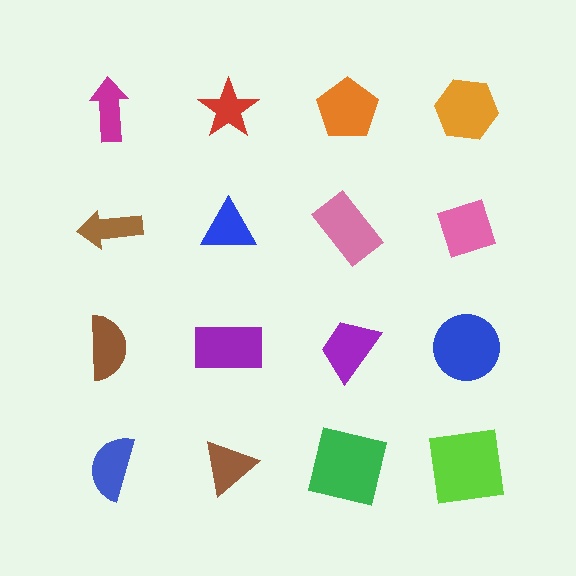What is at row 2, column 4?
A pink diamond.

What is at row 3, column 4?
A blue circle.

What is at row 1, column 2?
A red star.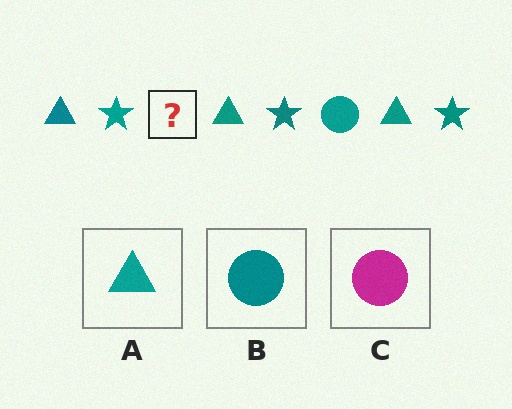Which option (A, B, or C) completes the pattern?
B.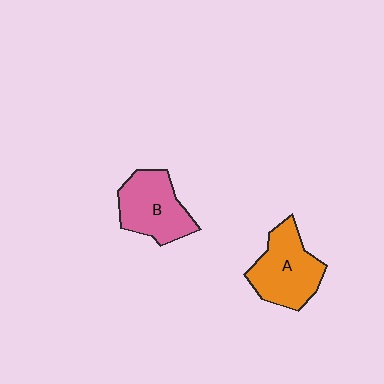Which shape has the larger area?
Shape A (orange).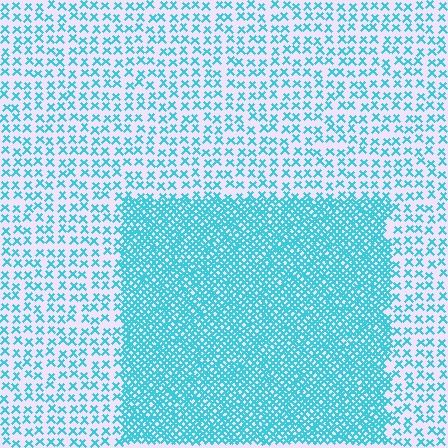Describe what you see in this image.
The image contains small cyan elements arranged at two different densities. A rectangle-shaped region is visible where the elements are more densely packed than the surrounding area.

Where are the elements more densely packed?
The elements are more densely packed inside the rectangle boundary.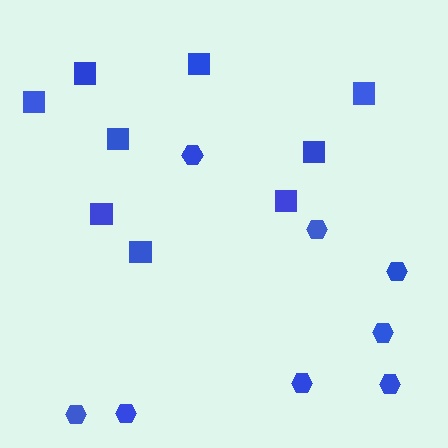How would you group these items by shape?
There are 2 groups: one group of squares (9) and one group of hexagons (8).